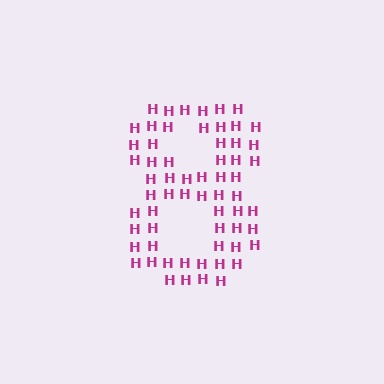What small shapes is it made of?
It is made of small letter H's.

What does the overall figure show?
The overall figure shows the digit 8.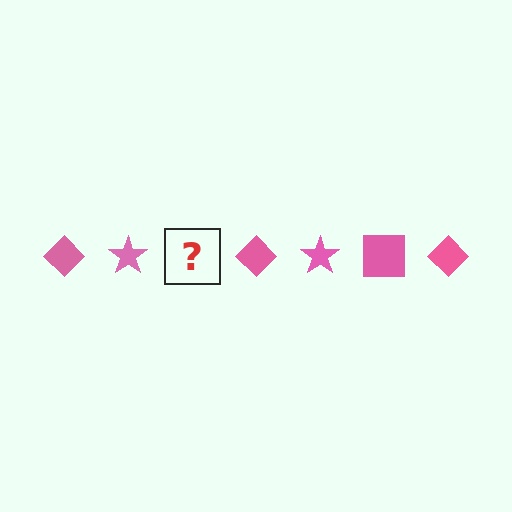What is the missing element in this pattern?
The missing element is a pink square.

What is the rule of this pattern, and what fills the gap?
The rule is that the pattern cycles through diamond, star, square shapes in pink. The gap should be filled with a pink square.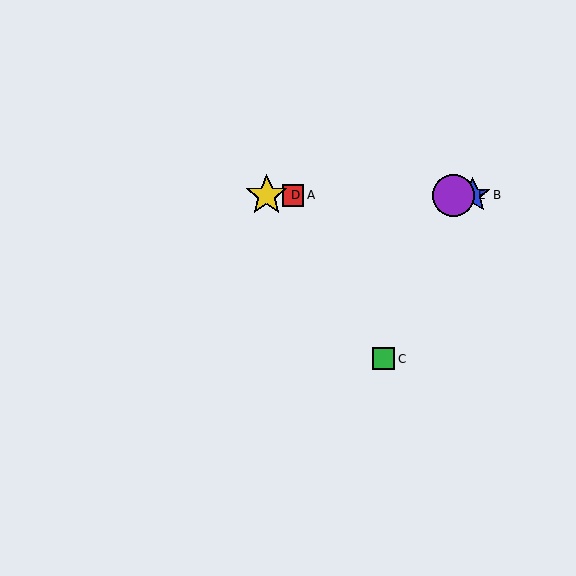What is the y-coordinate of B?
Object B is at y≈195.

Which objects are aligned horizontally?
Objects A, B, D, E are aligned horizontally.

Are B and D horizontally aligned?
Yes, both are at y≈195.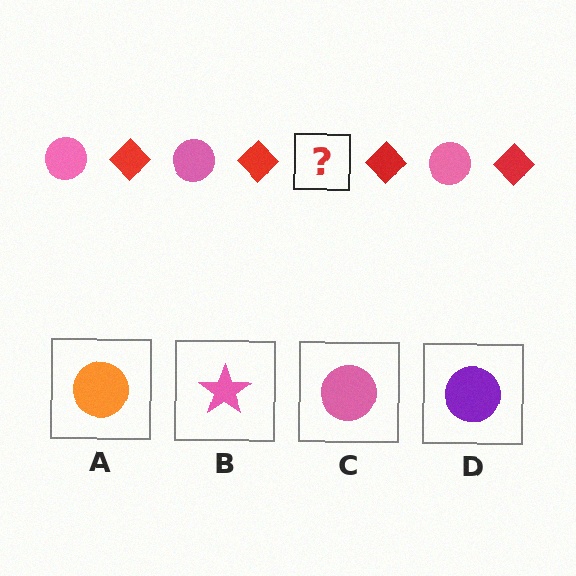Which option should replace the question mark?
Option C.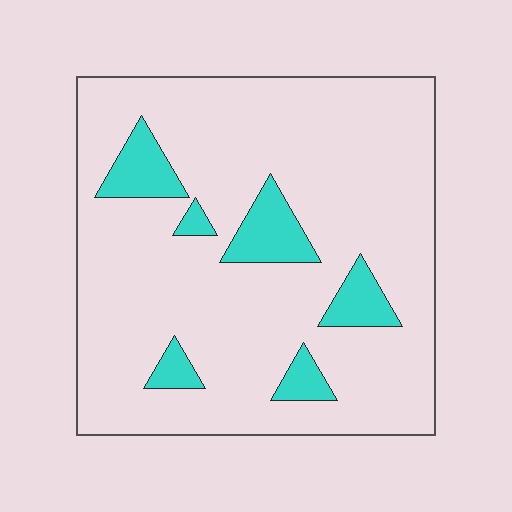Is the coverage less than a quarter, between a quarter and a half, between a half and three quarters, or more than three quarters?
Less than a quarter.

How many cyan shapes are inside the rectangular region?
6.